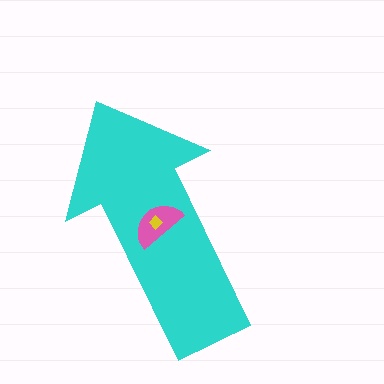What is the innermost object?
The yellow diamond.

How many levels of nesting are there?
3.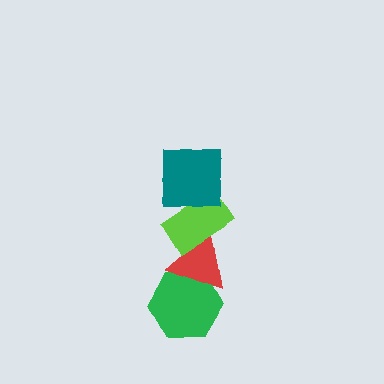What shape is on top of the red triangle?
The lime rectangle is on top of the red triangle.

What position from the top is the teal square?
The teal square is 1st from the top.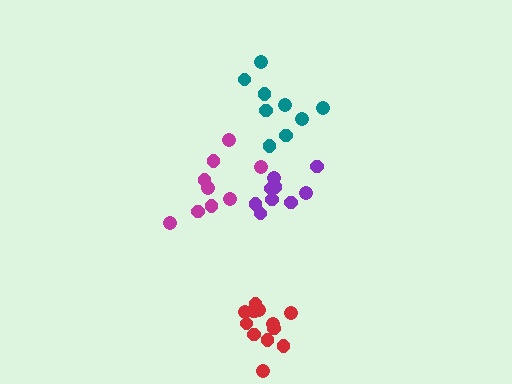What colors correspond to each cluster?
The clusters are colored: purple, red, magenta, teal.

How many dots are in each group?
Group 1: 9 dots, Group 2: 12 dots, Group 3: 9 dots, Group 4: 9 dots (39 total).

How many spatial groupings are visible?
There are 4 spatial groupings.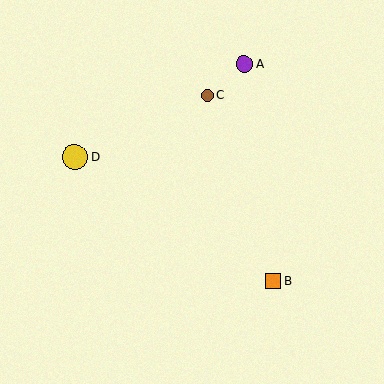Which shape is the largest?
The yellow circle (labeled D) is the largest.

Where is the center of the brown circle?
The center of the brown circle is at (207, 95).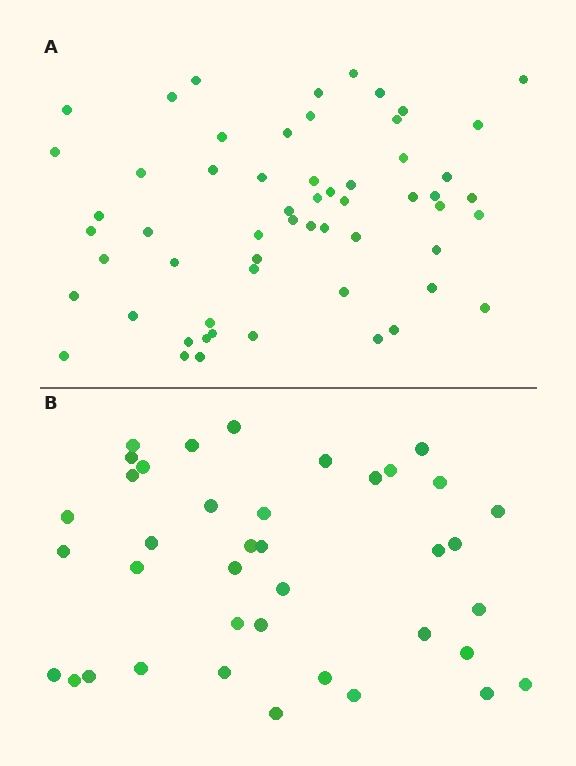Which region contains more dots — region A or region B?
Region A (the top region) has more dots.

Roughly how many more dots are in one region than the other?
Region A has approximately 20 more dots than region B.